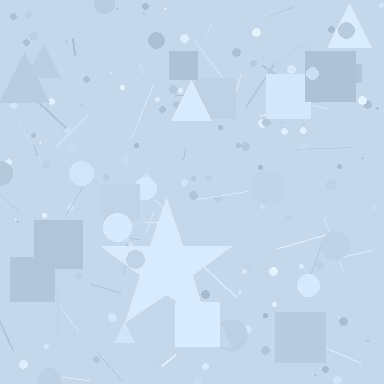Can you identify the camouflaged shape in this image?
The camouflaged shape is a star.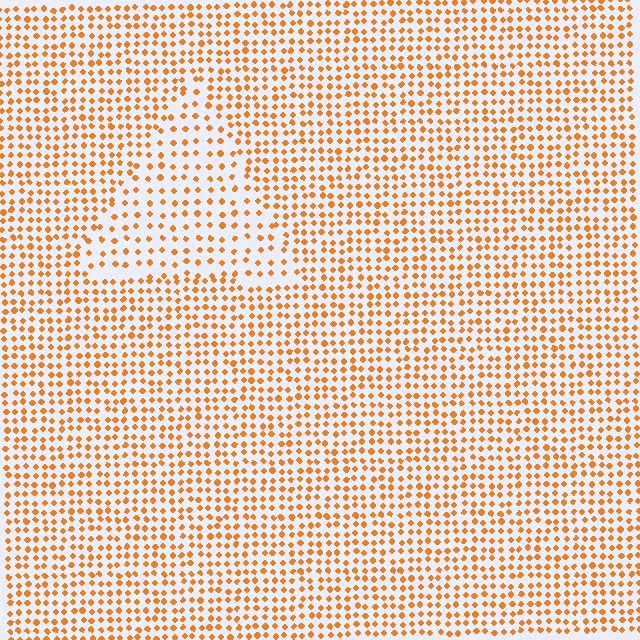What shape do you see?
I see a triangle.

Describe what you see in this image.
The image contains small orange elements arranged at two different densities. A triangle-shaped region is visible where the elements are less densely packed than the surrounding area.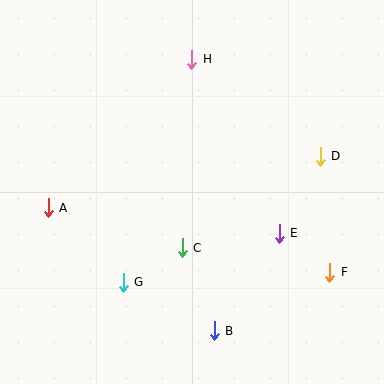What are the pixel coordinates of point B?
Point B is at (214, 331).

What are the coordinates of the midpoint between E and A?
The midpoint between E and A is at (164, 220).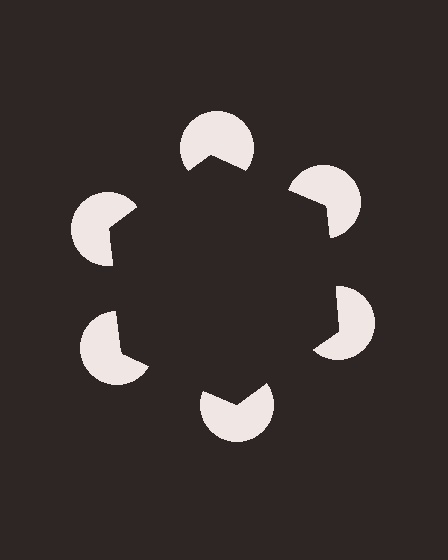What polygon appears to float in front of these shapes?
An illusory hexagon — its edges are inferred from the aligned wedge cuts in the pac-man discs, not physically drawn.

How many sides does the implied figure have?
6 sides.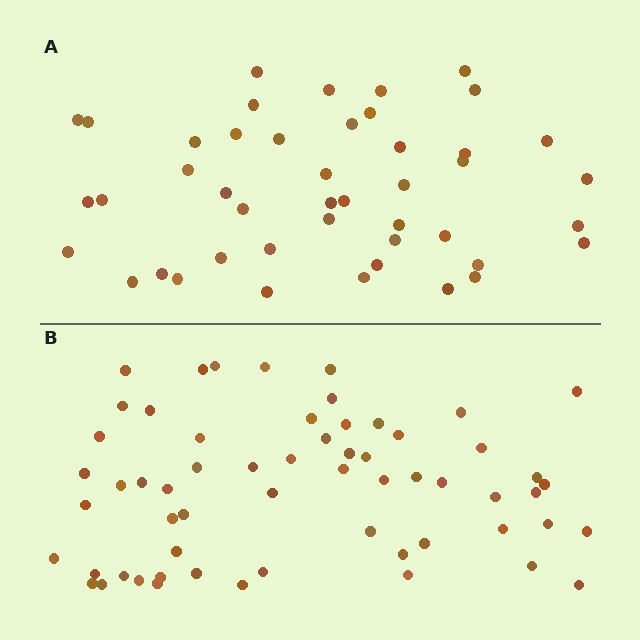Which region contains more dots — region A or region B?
Region B (the bottom region) has more dots.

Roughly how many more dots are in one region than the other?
Region B has approximately 15 more dots than region A.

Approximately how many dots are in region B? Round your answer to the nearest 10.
About 60 dots.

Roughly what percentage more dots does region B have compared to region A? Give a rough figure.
About 35% more.